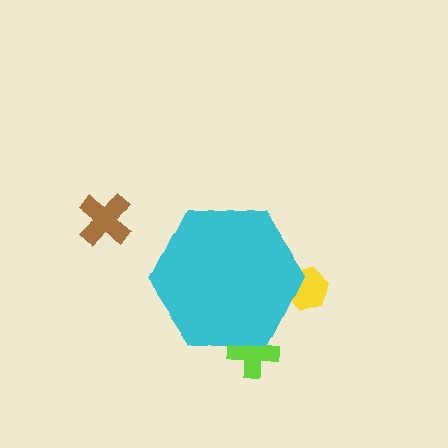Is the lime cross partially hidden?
Yes, the lime cross is partially hidden behind the cyan hexagon.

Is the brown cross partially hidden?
No, the brown cross is fully visible.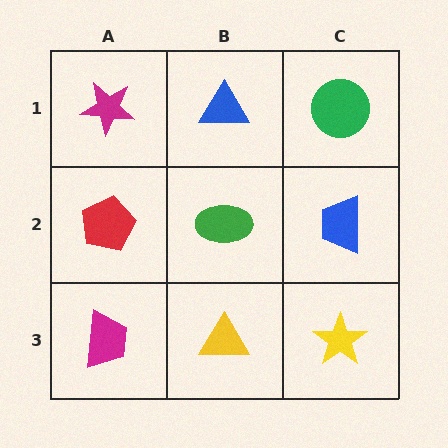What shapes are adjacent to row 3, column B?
A green ellipse (row 2, column B), a magenta trapezoid (row 3, column A), a yellow star (row 3, column C).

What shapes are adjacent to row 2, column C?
A green circle (row 1, column C), a yellow star (row 3, column C), a green ellipse (row 2, column B).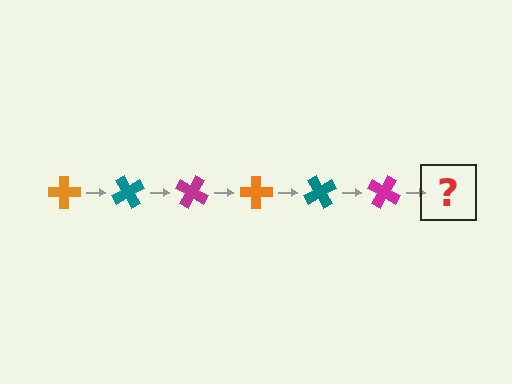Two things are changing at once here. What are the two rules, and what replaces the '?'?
The two rules are that it rotates 60 degrees each step and the color cycles through orange, teal, and magenta. The '?' should be an orange cross, rotated 360 degrees from the start.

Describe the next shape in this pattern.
It should be an orange cross, rotated 360 degrees from the start.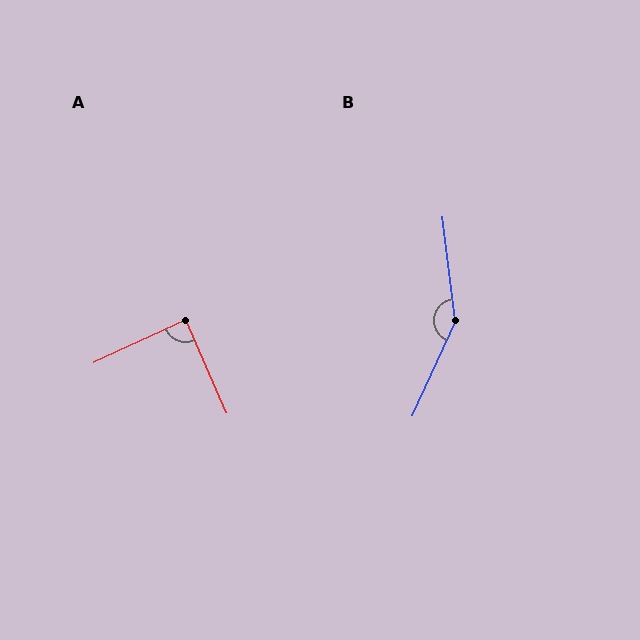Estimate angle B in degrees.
Approximately 148 degrees.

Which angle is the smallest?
A, at approximately 89 degrees.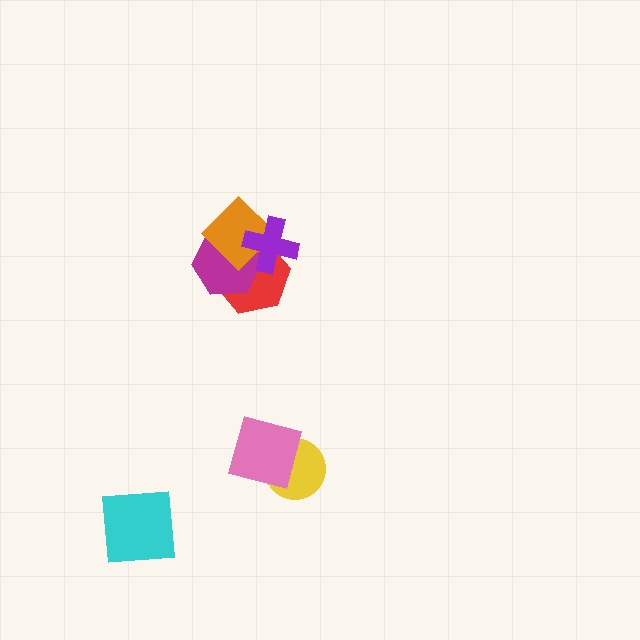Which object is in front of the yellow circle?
The pink square is in front of the yellow circle.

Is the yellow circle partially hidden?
Yes, it is partially covered by another shape.